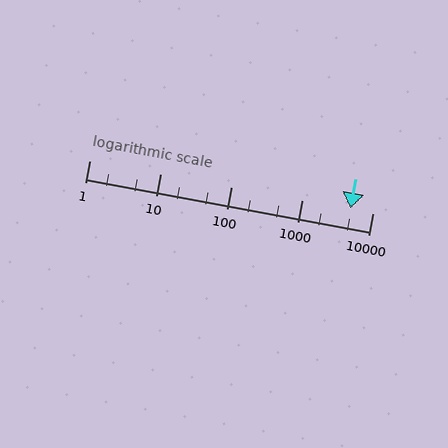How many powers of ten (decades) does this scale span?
The scale spans 4 decades, from 1 to 10000.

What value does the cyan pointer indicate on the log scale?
The pointer indicates approximately 4800.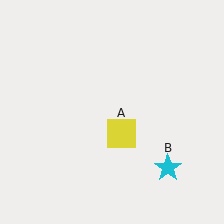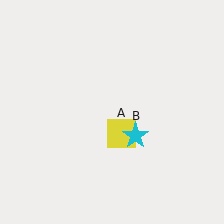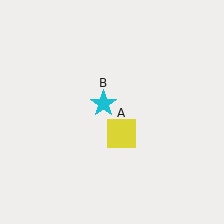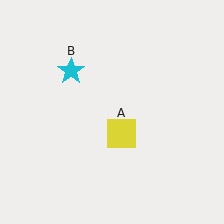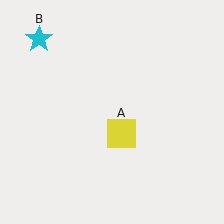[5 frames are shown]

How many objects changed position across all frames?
1 object changed position: cyan star (object B).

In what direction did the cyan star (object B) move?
The cyan star (object B) moved up and to the left.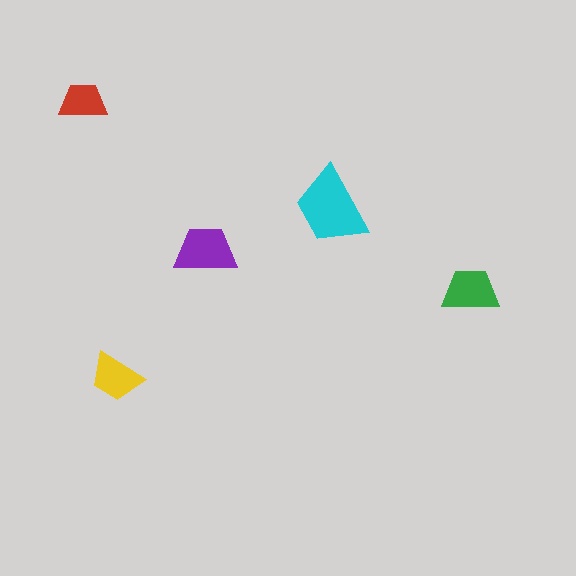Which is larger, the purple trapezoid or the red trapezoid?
The purple one.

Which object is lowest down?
The yellow trapezoid is bottommost.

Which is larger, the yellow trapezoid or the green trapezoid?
The green one.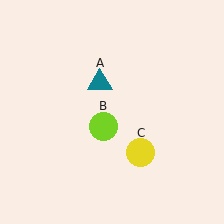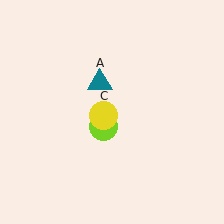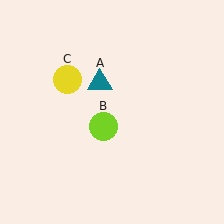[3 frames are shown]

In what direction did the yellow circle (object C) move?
The yellow circle (object C) moved up and to the left.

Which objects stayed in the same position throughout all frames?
Teal triangle (object A) and lime circle (object B) remained stationary.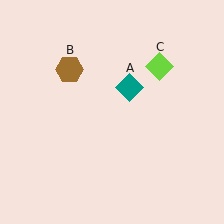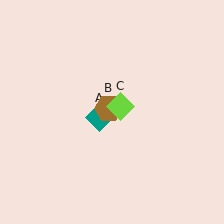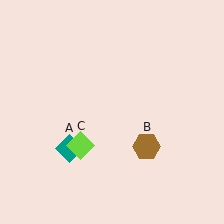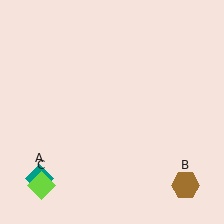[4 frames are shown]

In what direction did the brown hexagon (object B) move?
The brown hexagon (object B) moved down and to the right.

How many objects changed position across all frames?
3 objects changed position: teal diamond (object A), brown hexagon (object B), lime diamond (object C).